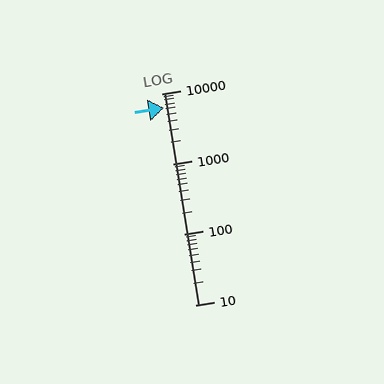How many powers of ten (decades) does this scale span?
The scale spans 3 decades, from 10 to 10000.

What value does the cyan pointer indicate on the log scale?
The pointer indicates approximately 6200.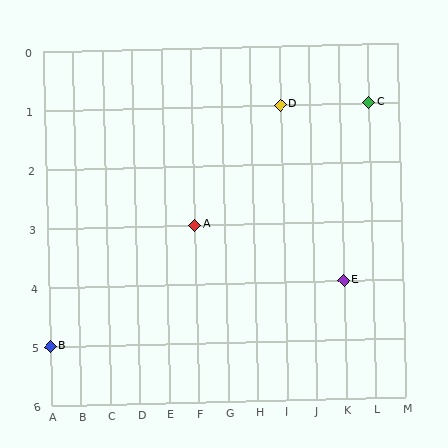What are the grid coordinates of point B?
Point B is at grid coordinates (A, 5).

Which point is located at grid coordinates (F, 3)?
Point A is at (F, 3).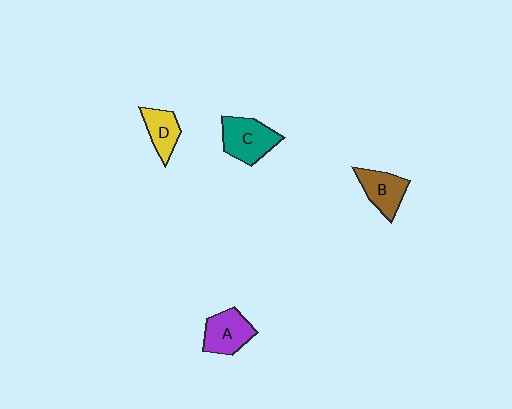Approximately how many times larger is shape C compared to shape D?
Approximately 1.5 times.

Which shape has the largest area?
Shape C (teal).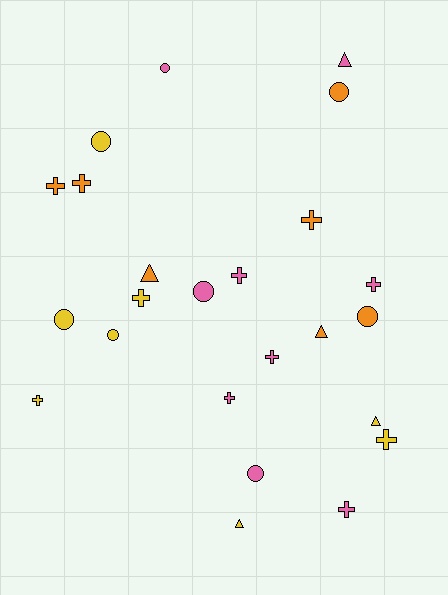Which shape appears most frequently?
Cross, with 11 objects.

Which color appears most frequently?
Pink, with 9 objects.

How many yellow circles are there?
There are 3 yellow circles.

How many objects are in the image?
There are 24 objects.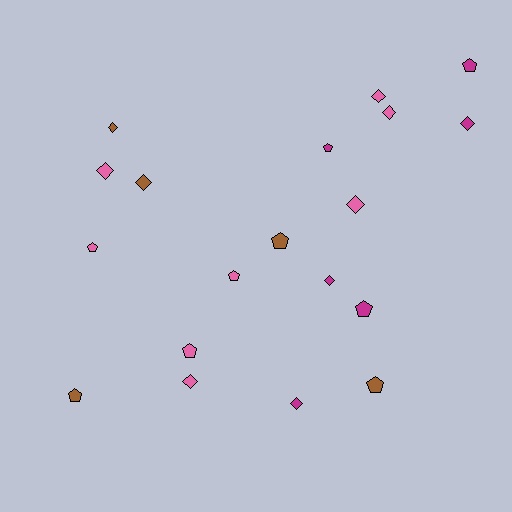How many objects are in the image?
There are 19 objects.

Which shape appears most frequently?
Diamond, with 10 objects.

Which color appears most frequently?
Pink, with 8 objects.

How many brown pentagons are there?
There are 3 brown pentagons.